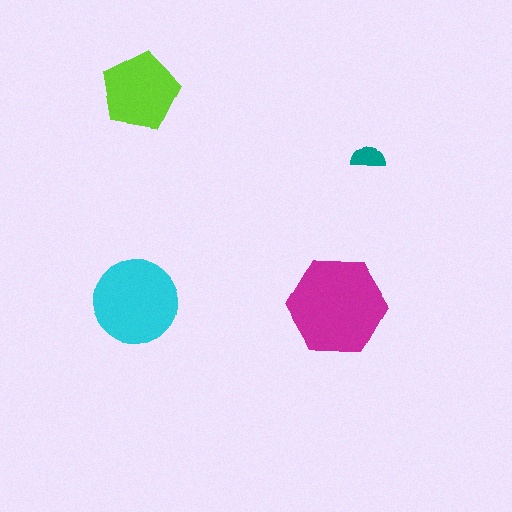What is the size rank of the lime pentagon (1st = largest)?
3rd.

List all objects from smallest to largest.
The teal semicircle, the lime pentagon, the cyan circle, the magenta hexagon.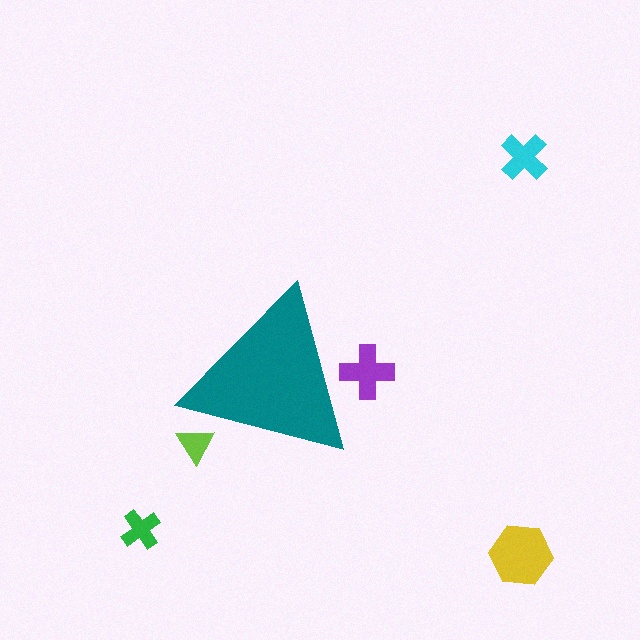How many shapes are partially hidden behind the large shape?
2 shapes are partially hidden.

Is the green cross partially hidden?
No, the green cross is fully visible.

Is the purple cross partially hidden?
Yes, the purple cross is partially hidden behind the teal triangle.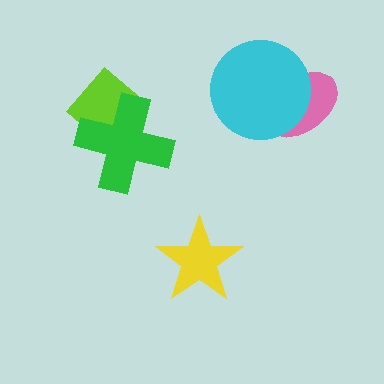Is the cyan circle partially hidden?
No, no other shape covers it.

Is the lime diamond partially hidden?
Yes, it is partially covered by another shape.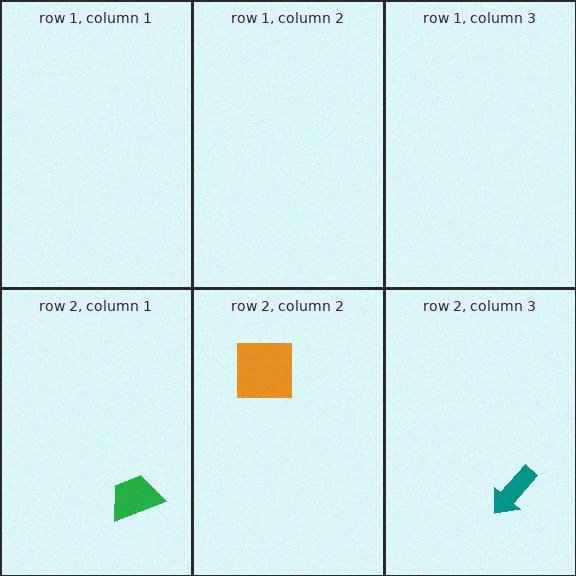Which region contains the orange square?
The row 2, column 2 region.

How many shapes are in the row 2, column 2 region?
1.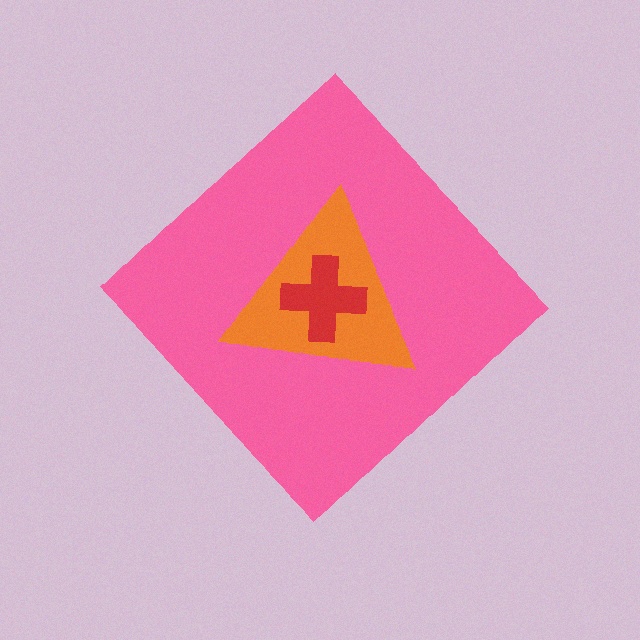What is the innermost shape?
The red cross.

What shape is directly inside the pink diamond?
The orange triangle.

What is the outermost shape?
The pink diamond.